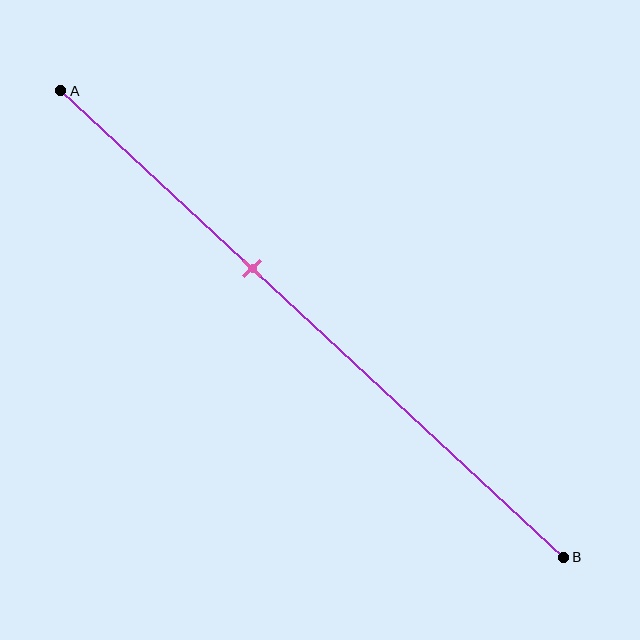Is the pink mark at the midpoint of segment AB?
No, the mark is at about 40% from A, not at the 50% midpoint.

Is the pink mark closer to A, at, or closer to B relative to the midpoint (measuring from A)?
The pink mark is closer to point A than the midpoint of segment AB.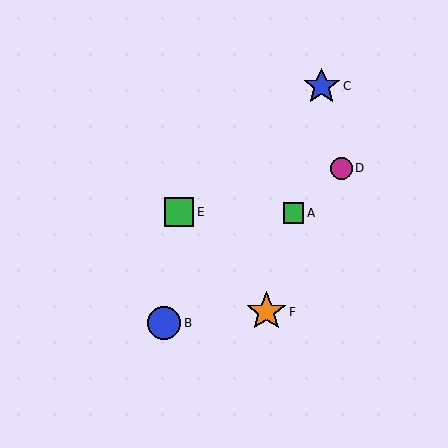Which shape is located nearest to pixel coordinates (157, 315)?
The blue circle (labeled B) at (164, 323) is nearest to that location.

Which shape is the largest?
The orange star (labeled F) is the largest.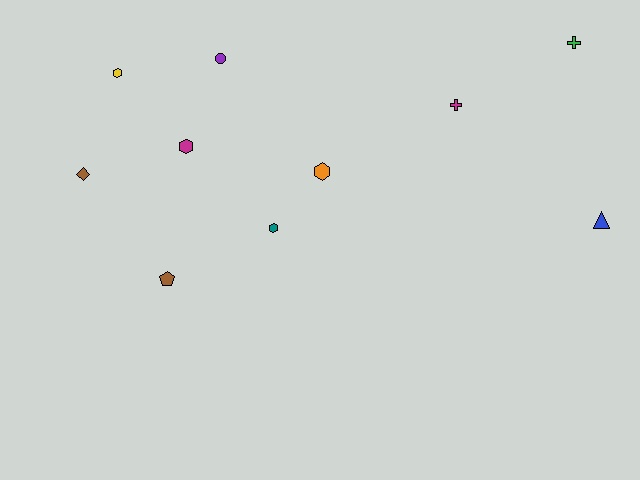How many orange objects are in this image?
There is 1 orange object.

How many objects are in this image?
There are 10 objects.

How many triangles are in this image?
There is 1 triangle.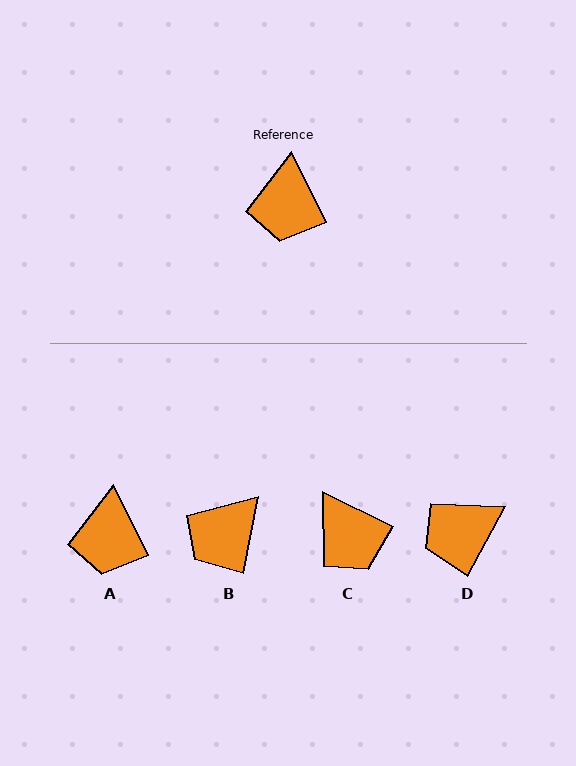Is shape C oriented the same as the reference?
No, it is off by about 38 degrees.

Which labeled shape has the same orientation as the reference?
A.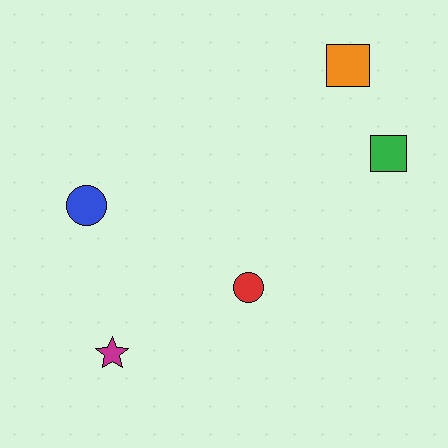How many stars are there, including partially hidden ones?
There is 1 star.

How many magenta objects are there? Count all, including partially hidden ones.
There is 1 magenta object.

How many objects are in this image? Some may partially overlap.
There are 5 objects.